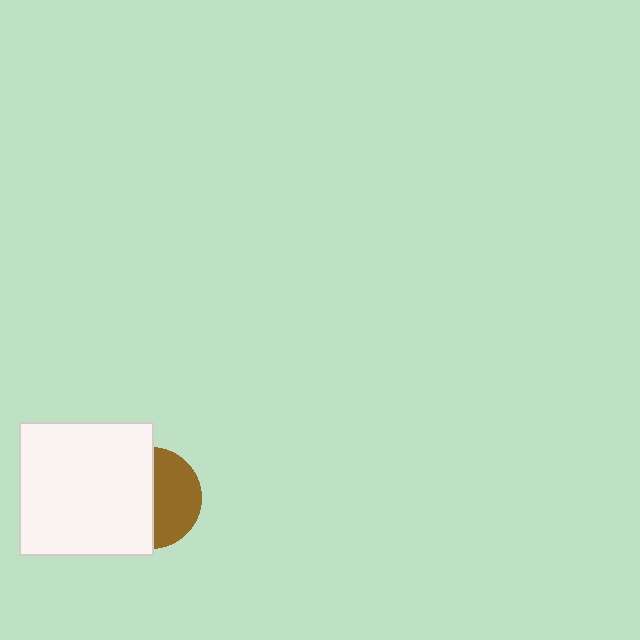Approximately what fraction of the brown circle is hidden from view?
Roughly 53% of the brown circle is hidden behind the white square.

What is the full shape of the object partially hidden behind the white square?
The partially hidden object is a brown circle.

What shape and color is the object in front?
The object in front is a white square.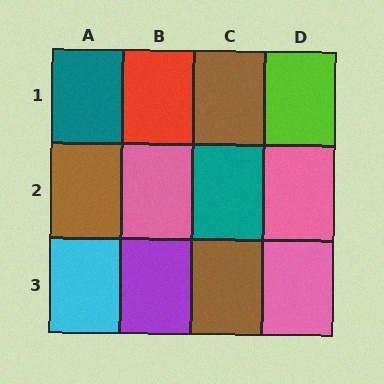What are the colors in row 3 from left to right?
Cyan, purple, brown, pink.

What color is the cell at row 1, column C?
Brown.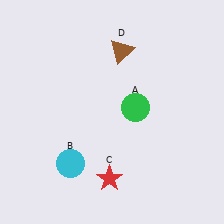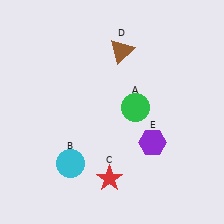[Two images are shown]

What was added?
A purple hexagon (E) was added in Image 2.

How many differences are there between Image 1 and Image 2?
There is 1 difference between the two images.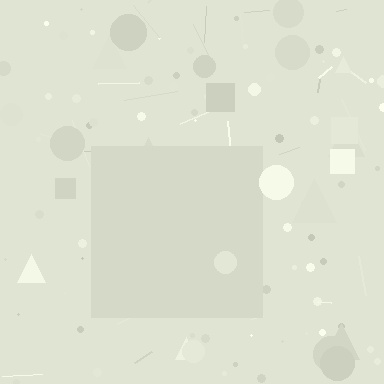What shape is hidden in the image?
A square is hidden in the image.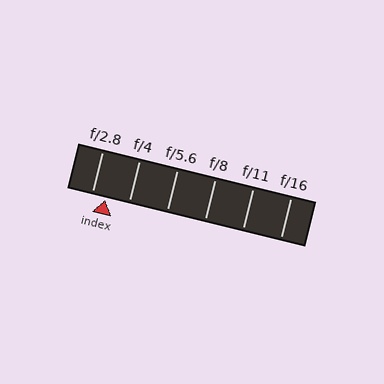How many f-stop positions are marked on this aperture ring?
There are 6 f-stop positions marked.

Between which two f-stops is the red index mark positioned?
The index mark is between f/2.8 and f/4.